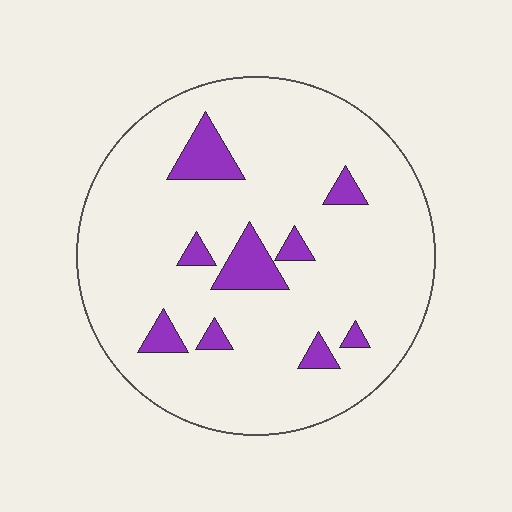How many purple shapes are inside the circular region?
9.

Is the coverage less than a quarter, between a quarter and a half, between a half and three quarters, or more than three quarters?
Less than a quarter.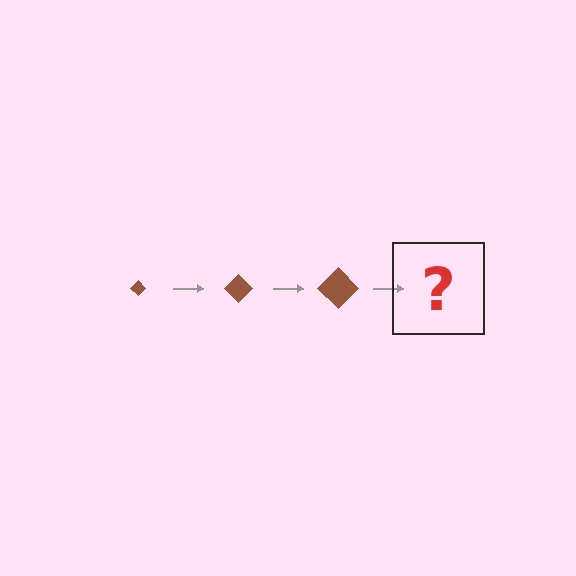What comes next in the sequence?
The next element should be a brown diamond, larger than the previous one.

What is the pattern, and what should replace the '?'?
The pattern is that the diamond gets progressively larger each step. The '?' should be a brown diamond, larger than the previous one.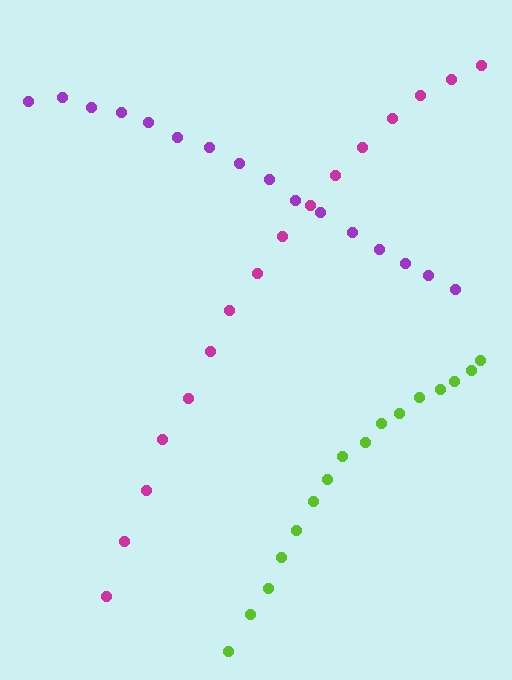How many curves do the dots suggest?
There are 3 distinct paths.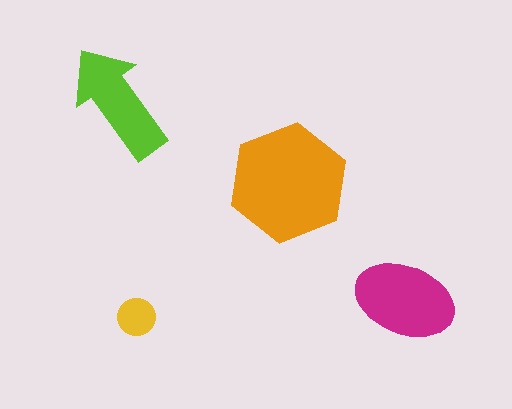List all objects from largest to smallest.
The orange hexagon, the magenta ellipse, the lime arrow, the yellow circle.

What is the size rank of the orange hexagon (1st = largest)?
1st.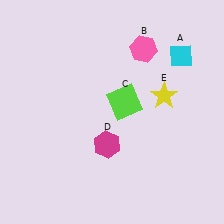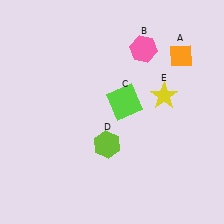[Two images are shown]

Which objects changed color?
A changed from cyan to orange. D changed from magenta to lime.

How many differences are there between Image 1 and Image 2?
There are 2 differences between the two images.